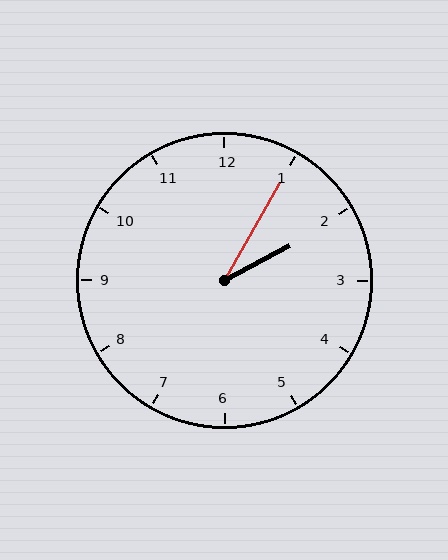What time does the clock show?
2:05.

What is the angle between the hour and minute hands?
Approximately 32 degrees.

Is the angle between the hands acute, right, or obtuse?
It is acute.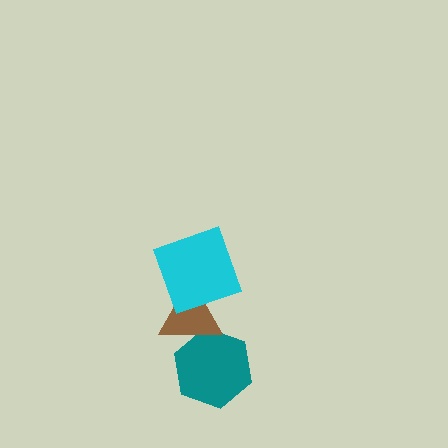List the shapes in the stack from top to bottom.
From top to bottom: the cyan square, the brown triangle, the teal hexagon.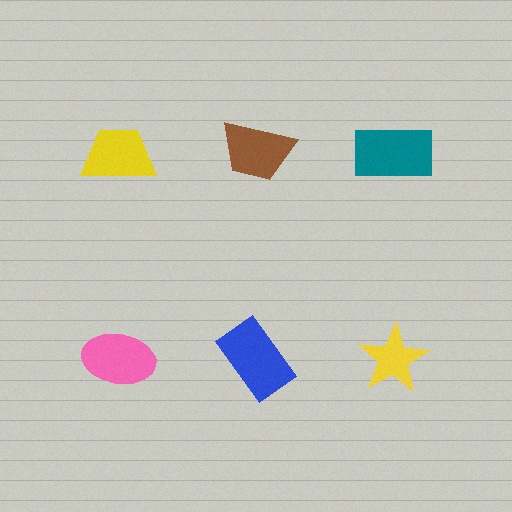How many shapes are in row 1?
3 shapes.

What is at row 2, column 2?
A blue rectangle.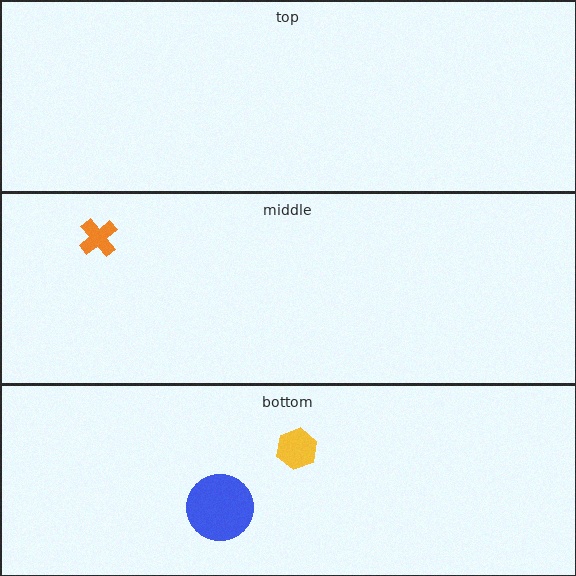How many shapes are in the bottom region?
2.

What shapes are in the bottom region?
The blue circle, the yellow hexagon.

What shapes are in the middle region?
The orange cross.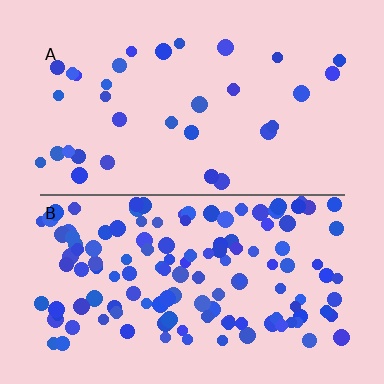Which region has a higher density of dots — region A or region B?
B (the bottom).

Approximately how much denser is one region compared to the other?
Approximately 4.0× — region B over region A.